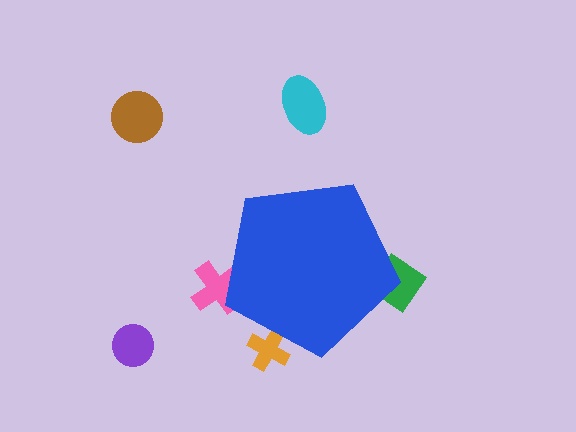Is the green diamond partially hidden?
Yes, the green diamond is partially hidden behind the blue pentagon.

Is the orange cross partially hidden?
Yes, the orange cross is partially hidden behind the blue pentagon.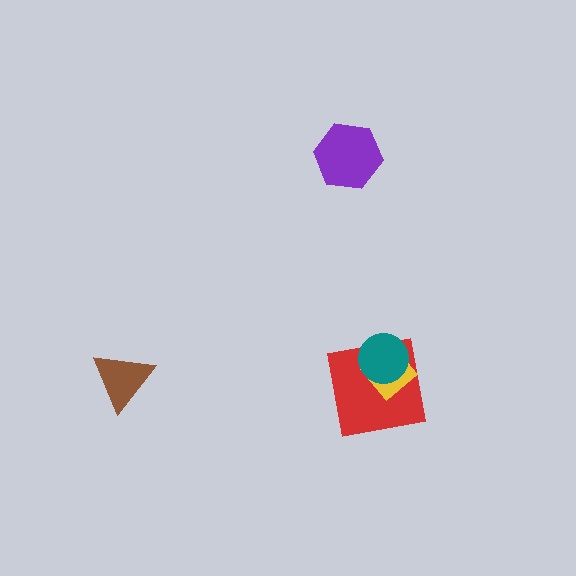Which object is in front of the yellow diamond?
The teal circle is in front of the yellow diamond.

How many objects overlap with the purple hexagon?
0 objects overlap with the purple hexagon.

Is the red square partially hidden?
Yes, it is partially covered by another shape.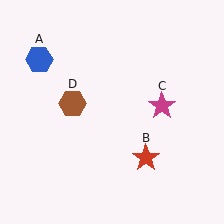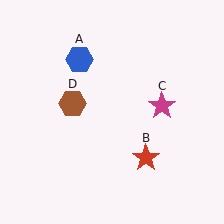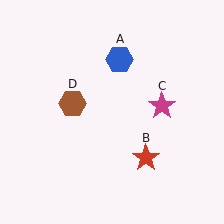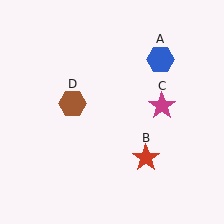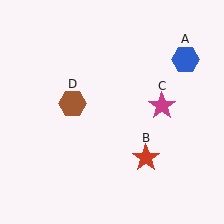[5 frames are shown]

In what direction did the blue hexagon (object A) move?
The blue hexagon (object A) moved right.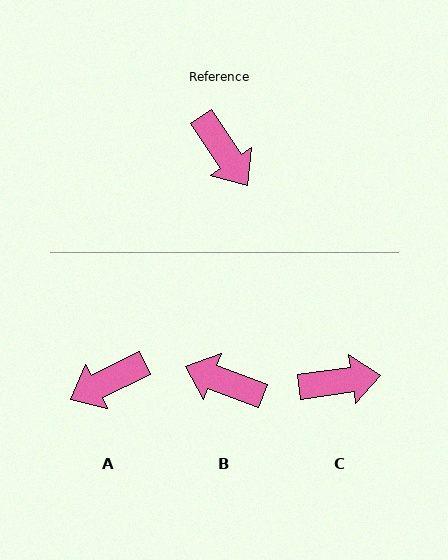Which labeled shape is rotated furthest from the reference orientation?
B, about 145 degrees away.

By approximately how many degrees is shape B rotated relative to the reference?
Approximately 145 degrees clockwise.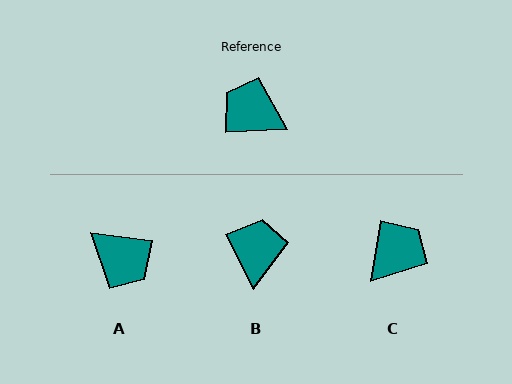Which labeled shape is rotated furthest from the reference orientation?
A, about 169 degrees away.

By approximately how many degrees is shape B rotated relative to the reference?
Approximately 66 degrees clockwise.